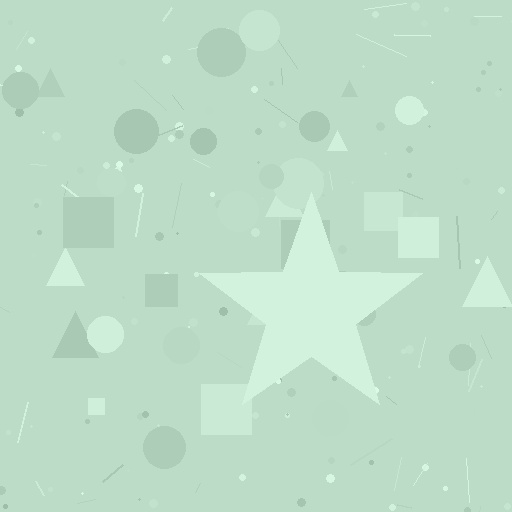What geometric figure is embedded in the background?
A star is embedded in the background.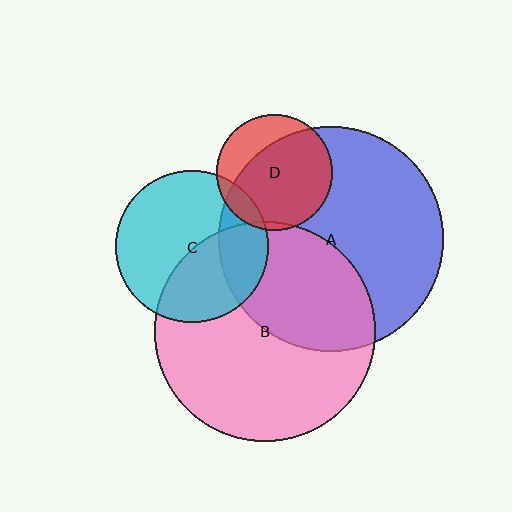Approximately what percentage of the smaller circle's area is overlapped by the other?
Approximately 70%.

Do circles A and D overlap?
Yes.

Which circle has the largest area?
Circle A (blue).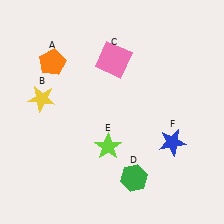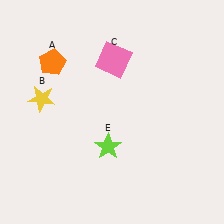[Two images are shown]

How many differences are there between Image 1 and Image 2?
There are 2 differences between the two images.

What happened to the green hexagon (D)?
The green hexagon (D) was removed in Image 2. It was in the bottom-right area of Image 1.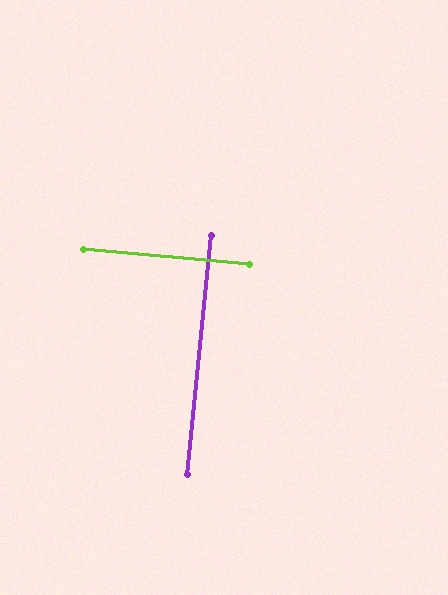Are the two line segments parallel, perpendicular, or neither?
Perpendicular — they meet at approximately 89°.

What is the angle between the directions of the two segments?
Approximately 89 degrees.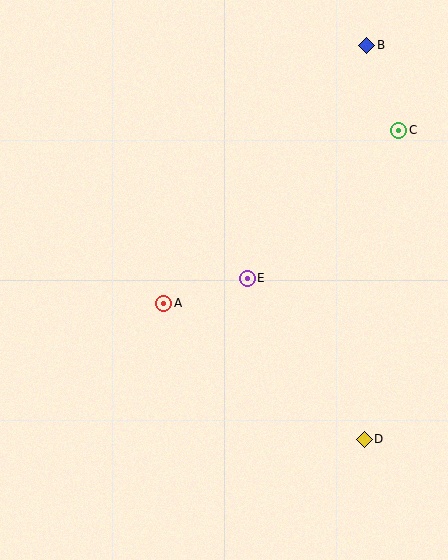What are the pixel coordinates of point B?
Point B is at (367, 45).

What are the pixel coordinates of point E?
Point E is at (247, 278).